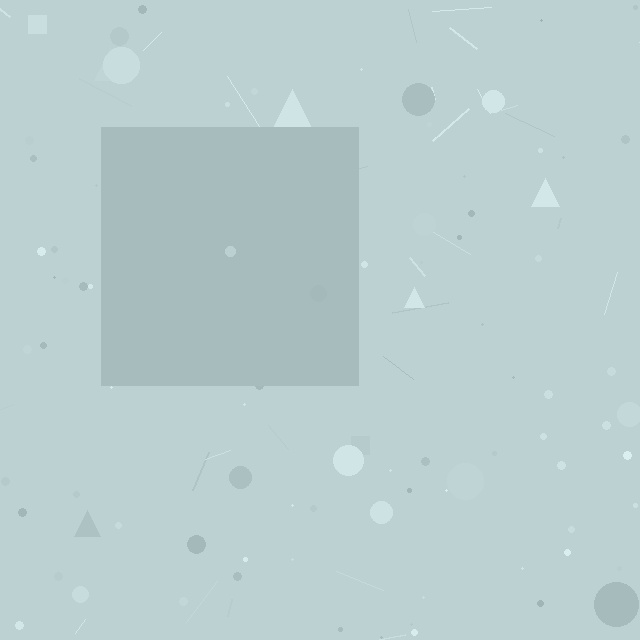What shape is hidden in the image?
A square is hidden in the image.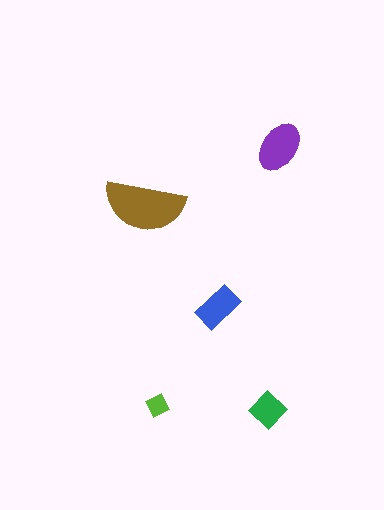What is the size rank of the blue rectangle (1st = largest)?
3rd.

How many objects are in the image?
There are 5 objects in the image.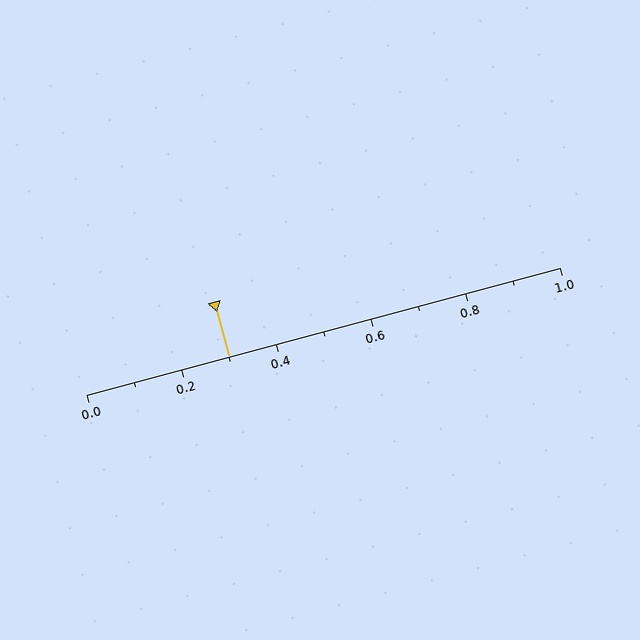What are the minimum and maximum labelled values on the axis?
The axis runs from 0.0 to 1.0.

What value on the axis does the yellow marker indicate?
The marker indicates approximately 0.3.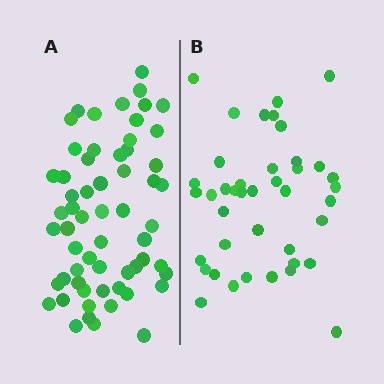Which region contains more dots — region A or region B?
Region A (the left region) has more dots.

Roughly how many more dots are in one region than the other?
Region A has approximately 20 more dots than region B.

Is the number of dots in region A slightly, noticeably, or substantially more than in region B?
Region A has substantially more. The ratio is roughly 1.5 to 1.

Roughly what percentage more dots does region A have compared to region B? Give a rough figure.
About 45% more.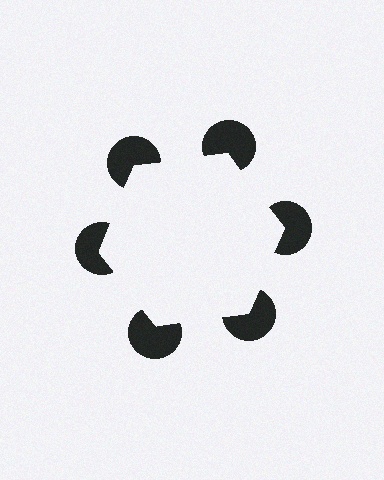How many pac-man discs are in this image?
There are 6 — one at each vertex of the illusory hexagon.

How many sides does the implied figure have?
6 sides.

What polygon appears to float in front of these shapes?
An illusory hexagon — its edges are inferred from the aligned wedge cuts in the pac-man discs, not physically drawn.